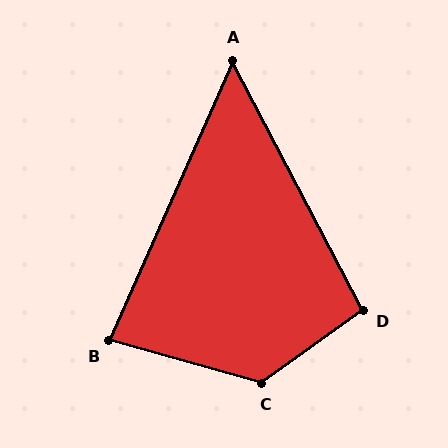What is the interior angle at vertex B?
Approximately 82 degrees (acute).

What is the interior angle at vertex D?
Approximately 98 degrees (obtuse).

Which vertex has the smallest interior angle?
A, at approximately 51 degrees.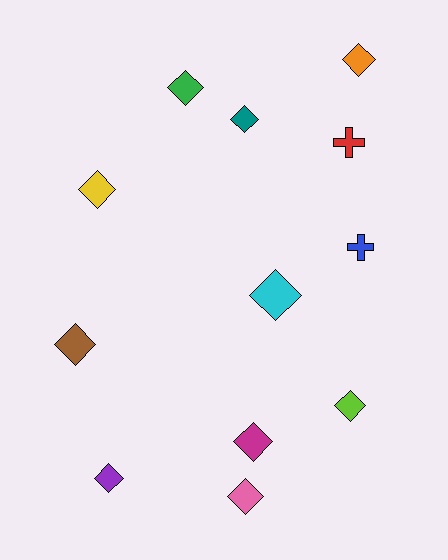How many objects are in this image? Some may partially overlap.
There are 12 objects.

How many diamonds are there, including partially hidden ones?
There are 10 diamonds.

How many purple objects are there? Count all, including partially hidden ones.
There is 1 purple object.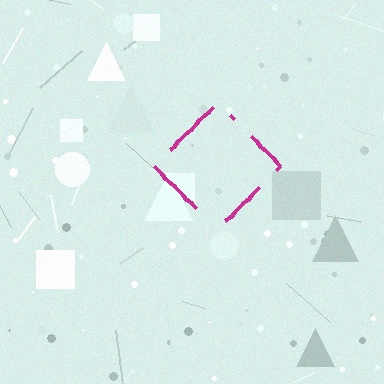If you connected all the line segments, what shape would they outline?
They would outline a diamond.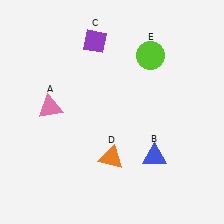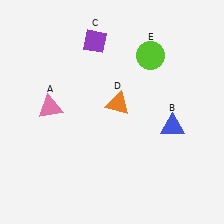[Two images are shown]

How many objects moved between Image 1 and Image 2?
2 objects moved between the two images.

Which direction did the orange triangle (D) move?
The orange triangle (D) moved up.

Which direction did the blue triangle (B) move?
The blue triangle (B) moved up.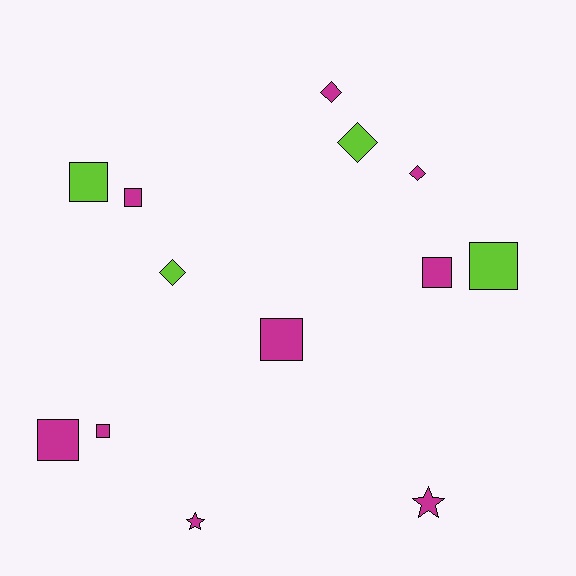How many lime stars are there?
There are no lime stars.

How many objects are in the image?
There are 13 objects.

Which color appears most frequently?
Magenta, with 9 objects.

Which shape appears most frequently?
Square, with 7 objects.